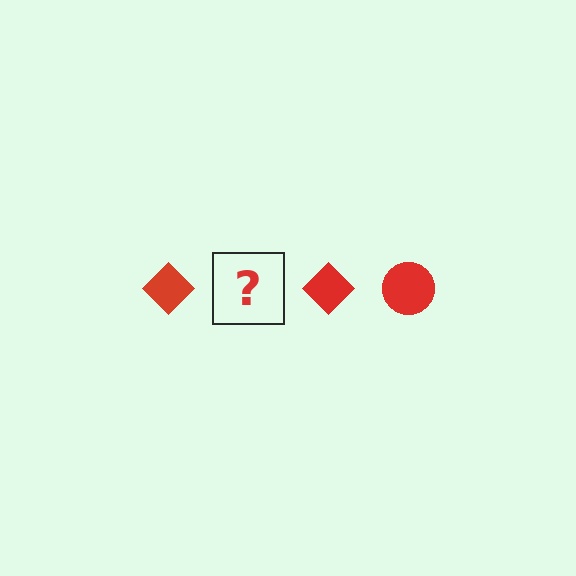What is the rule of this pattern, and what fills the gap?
The rule is that the pattern cycles through diamond, circle shapes in red. The gap should be filled with a red circle.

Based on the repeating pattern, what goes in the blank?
The blank should be a red circle.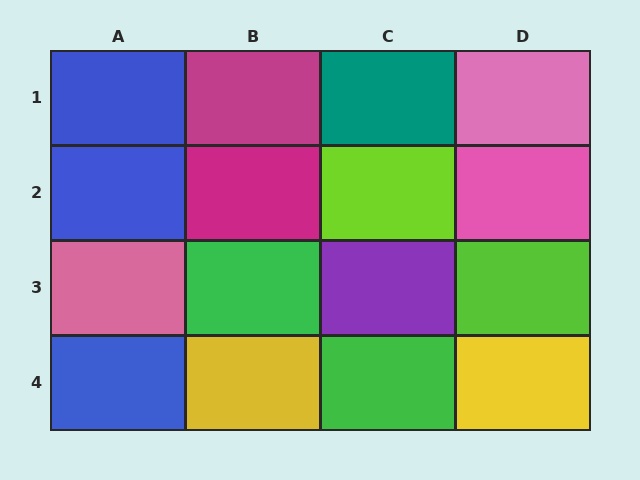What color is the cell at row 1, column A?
Blue.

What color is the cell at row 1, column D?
Pink.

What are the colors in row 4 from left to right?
Blue, yellow, green, yellow.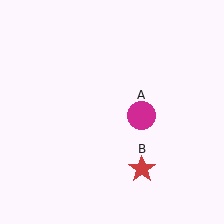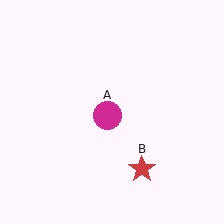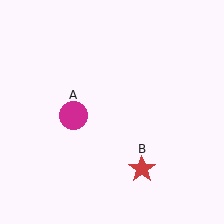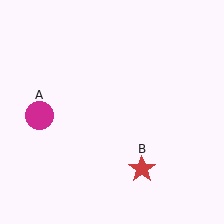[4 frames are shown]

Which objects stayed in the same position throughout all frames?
Red star (object B) remained stationary.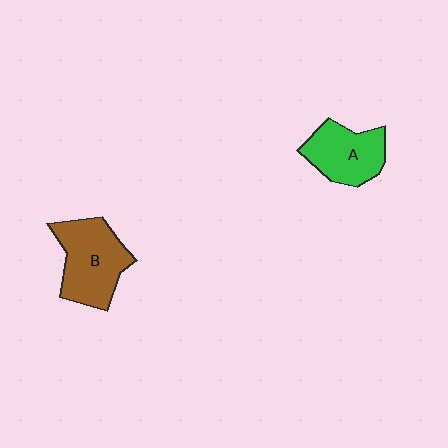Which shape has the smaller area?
Shape A (green).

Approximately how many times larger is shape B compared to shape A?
Approximately 1.3 times.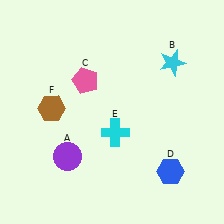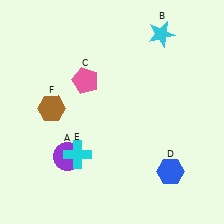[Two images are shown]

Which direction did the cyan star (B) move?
The cyan star (B) moved up.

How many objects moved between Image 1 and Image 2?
2 objects moved between the two images.